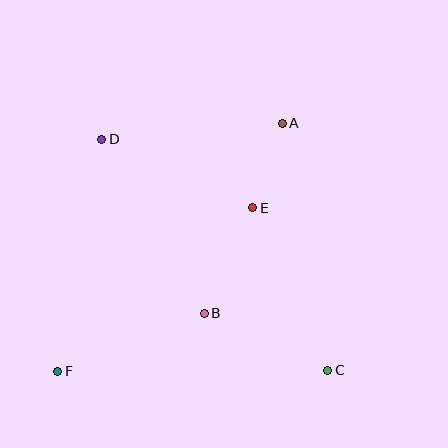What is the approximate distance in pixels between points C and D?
The distance between C and D is approximately 323 pixels.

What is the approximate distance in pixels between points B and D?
The distance between B and D is approximately 202 pixels.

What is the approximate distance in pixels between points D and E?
The distance between D and E is approximately 166 pixels.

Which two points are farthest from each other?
Points A and F are farthest from each other.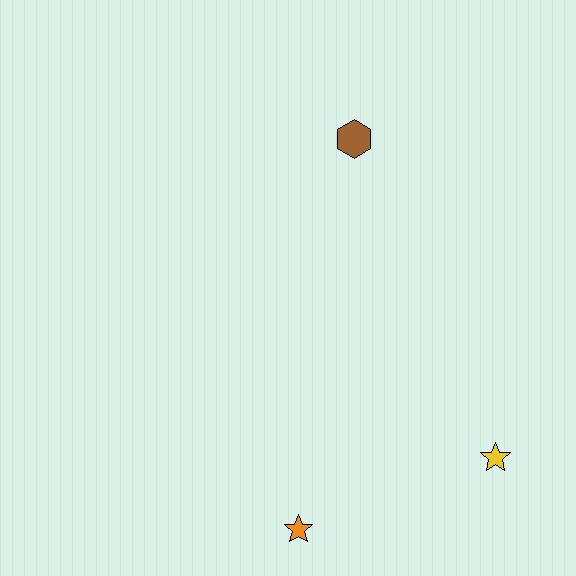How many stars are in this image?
There are 2 stars.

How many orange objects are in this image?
There is 1 orange object.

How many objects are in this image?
There are 3 objects.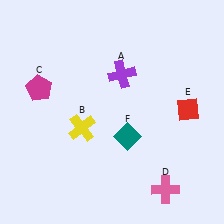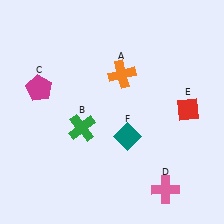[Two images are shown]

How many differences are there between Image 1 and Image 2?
There are 2 differences between the two images.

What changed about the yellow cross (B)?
In Image 1, B is yellow. In Image 2, it changed to green.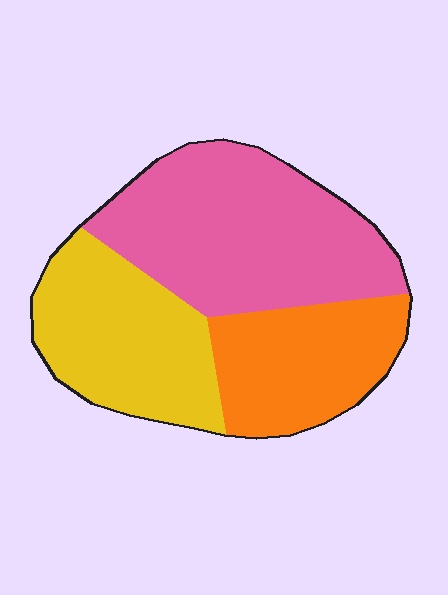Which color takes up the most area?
Pink, at roughly 45%.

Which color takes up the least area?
Orange, at roughly 25%.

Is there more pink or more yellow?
Pink.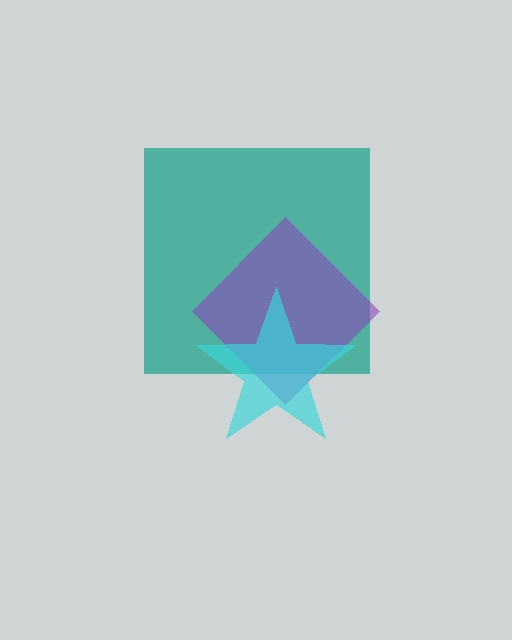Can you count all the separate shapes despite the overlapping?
Yes, there are 3 separate shapes.